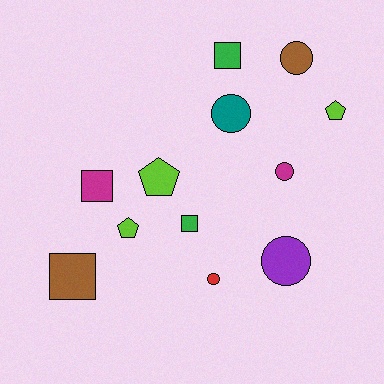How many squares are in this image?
There are 4 squares.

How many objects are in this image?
There are 12 objects.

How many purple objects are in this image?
There is 1 purple object.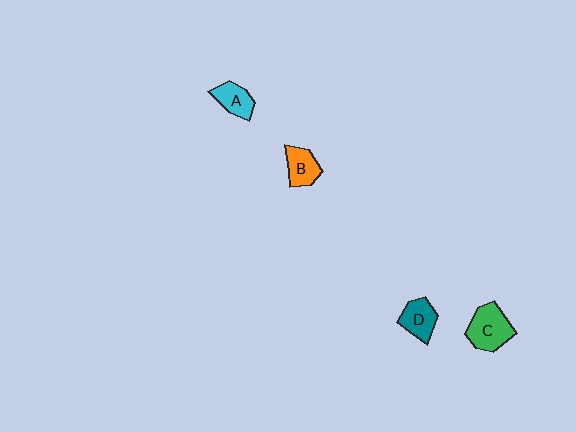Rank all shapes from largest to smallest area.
From largest to smallest: C (green), D (teal), B (orange), A (cyan).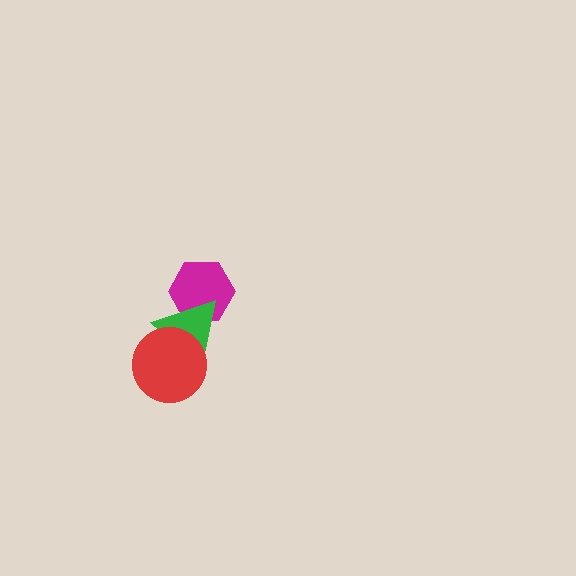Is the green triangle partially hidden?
Yes, it is partially covered by another shape.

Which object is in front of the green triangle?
The red circle is in front of the green triangle.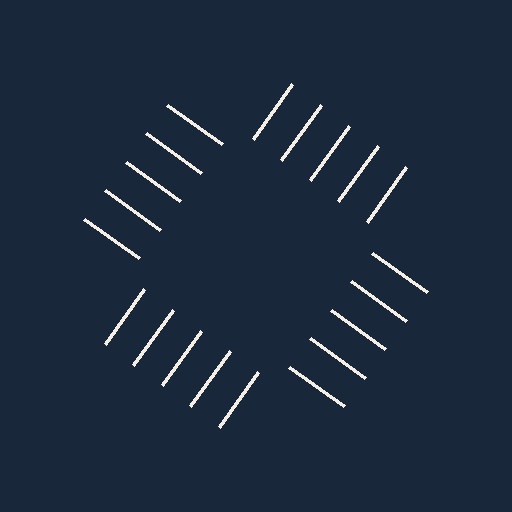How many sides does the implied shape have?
4 sides — the line-ends trace a square.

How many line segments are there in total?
20 — 5 along each of the 4 edges.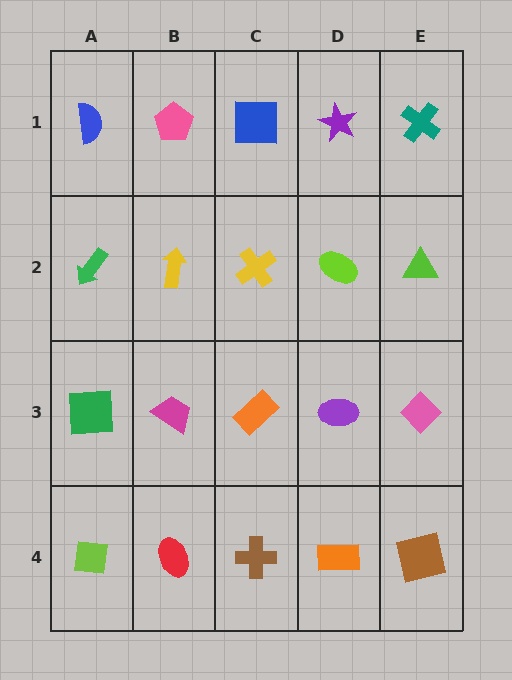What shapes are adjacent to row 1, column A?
A green arrow (row 2, column A), a pink pentagon (row 1, column B).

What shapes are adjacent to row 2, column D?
A purple star (row 1, column D), a purple ellipse (row 3, column D), a yellow cross (row 2, column C), a lime triangle (row 2, column E).